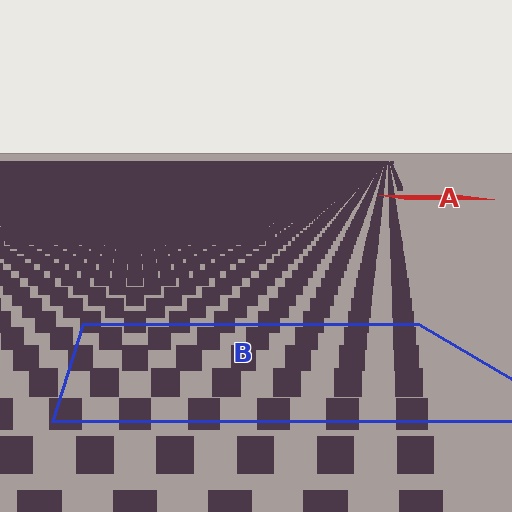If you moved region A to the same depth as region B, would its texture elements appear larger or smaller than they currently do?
They would appear larger. At a closer depth, the same texture elements are projected at a bigger on-screen size.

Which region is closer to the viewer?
Region B is closer. The texture elements there are larger and more spread out.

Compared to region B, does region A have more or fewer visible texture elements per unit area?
Region A has more texture elements per unit area — they are packed more densely because it is farther away.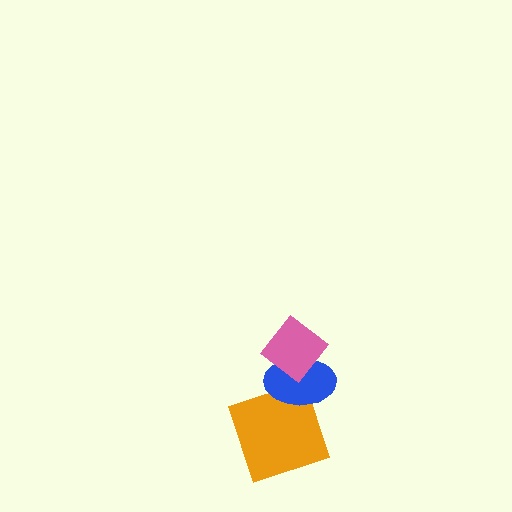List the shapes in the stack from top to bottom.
From top to bottom: the pink diamond, the blue ellipse, the orange square.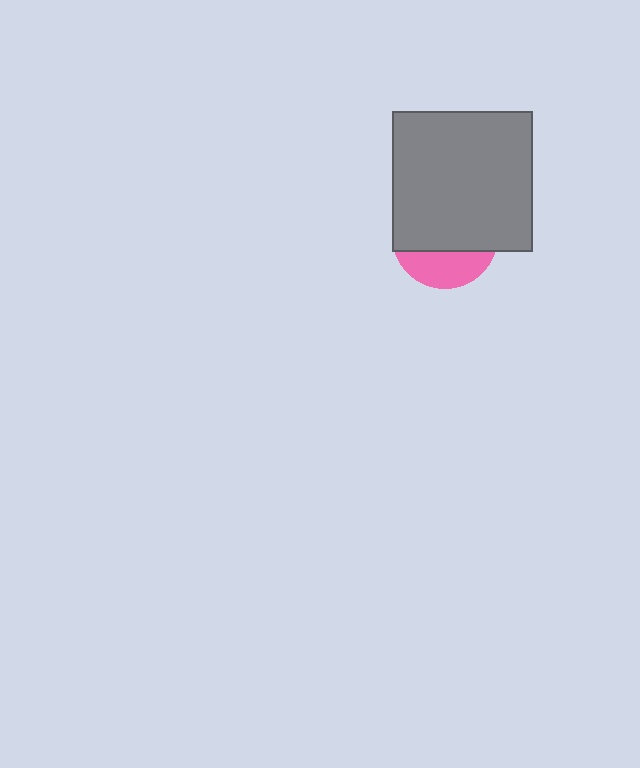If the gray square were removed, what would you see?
You would see the complete pink circle.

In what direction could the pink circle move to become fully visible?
The pink circle could move down. That would shift it out from behind the gray square entirely.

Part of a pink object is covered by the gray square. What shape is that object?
It is a circle.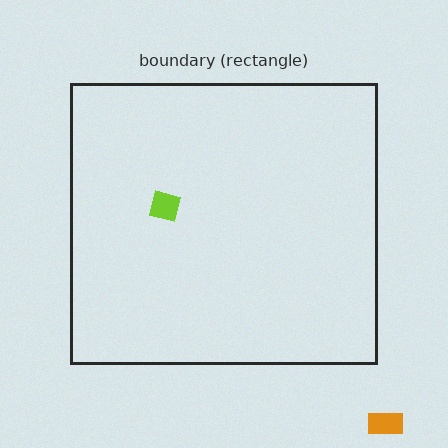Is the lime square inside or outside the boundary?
Inside.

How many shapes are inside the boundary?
1 inside, 1 outside.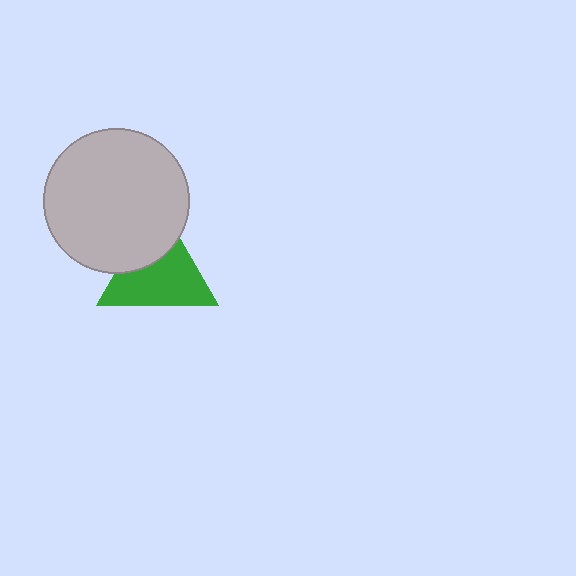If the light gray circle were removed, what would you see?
You would see the complete green triangle.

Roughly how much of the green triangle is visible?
Most of it is visible (roughly 66%).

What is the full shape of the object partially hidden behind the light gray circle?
The partially hidden object is a green triangle.